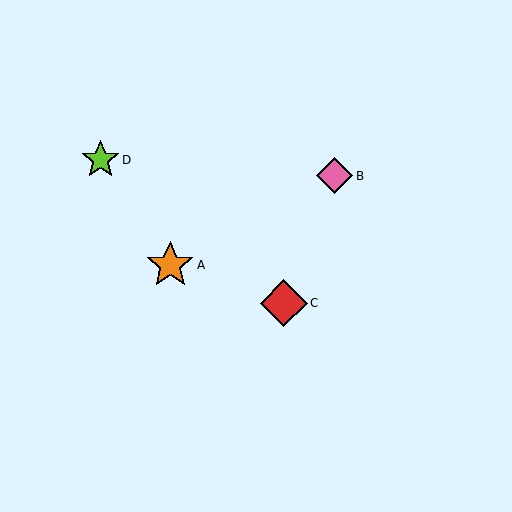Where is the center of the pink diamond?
The center of the pink diamond is at (334, 176).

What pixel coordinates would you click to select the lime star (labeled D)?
Click at (100, 160) to select the lime star D.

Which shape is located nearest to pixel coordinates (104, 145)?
The lime star (labeled D) at (100, 160) is nearest to that location.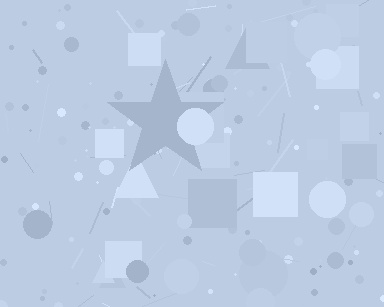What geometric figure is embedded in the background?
A star is embedded in the background.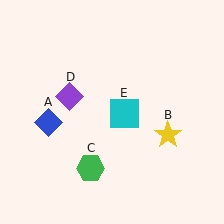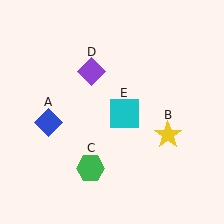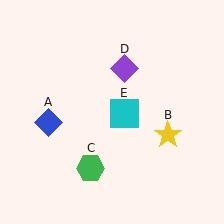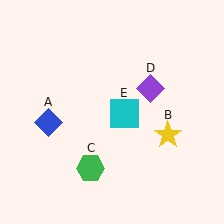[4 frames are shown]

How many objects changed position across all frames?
1 object changed position: purple diamond (object D).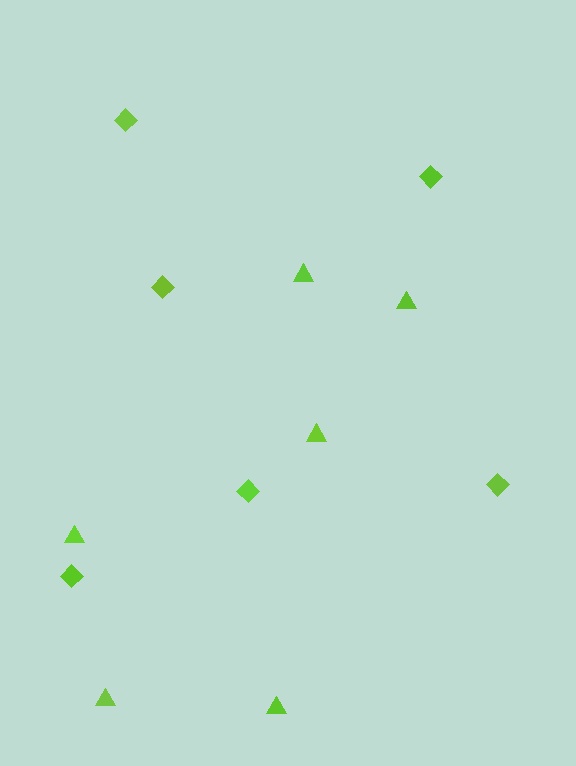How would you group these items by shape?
There are 2 groups: one group of diamonds (6) and one group of triangles (6).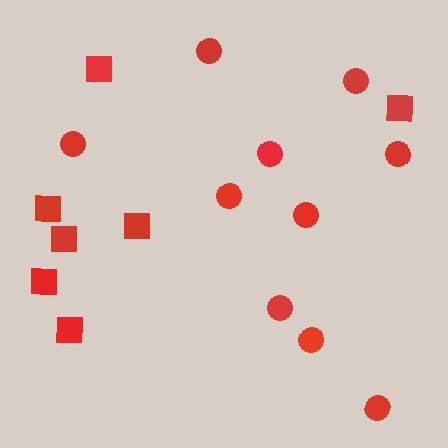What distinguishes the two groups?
There are 2 groups: one group of circles (10) and one group of squares (7).